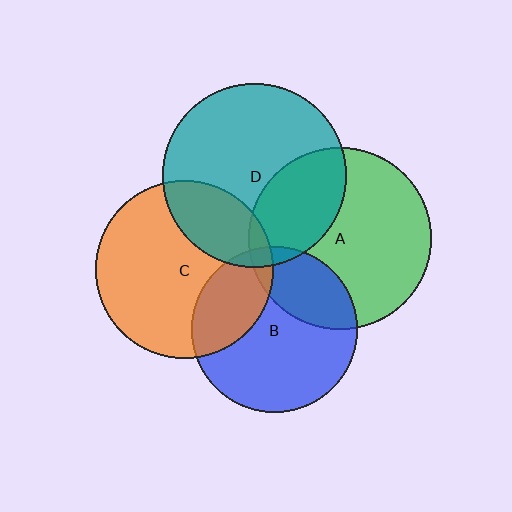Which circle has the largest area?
Circle D (teal).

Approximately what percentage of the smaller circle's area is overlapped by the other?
Approximately 25%.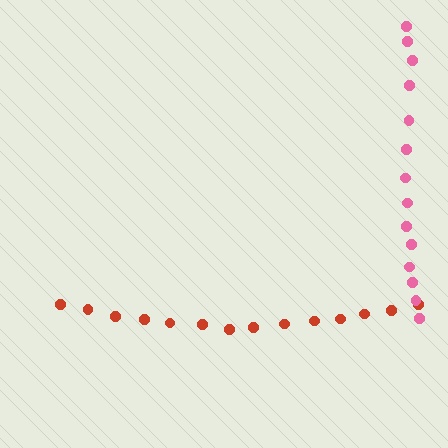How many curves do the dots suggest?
There are 2 distinct paths.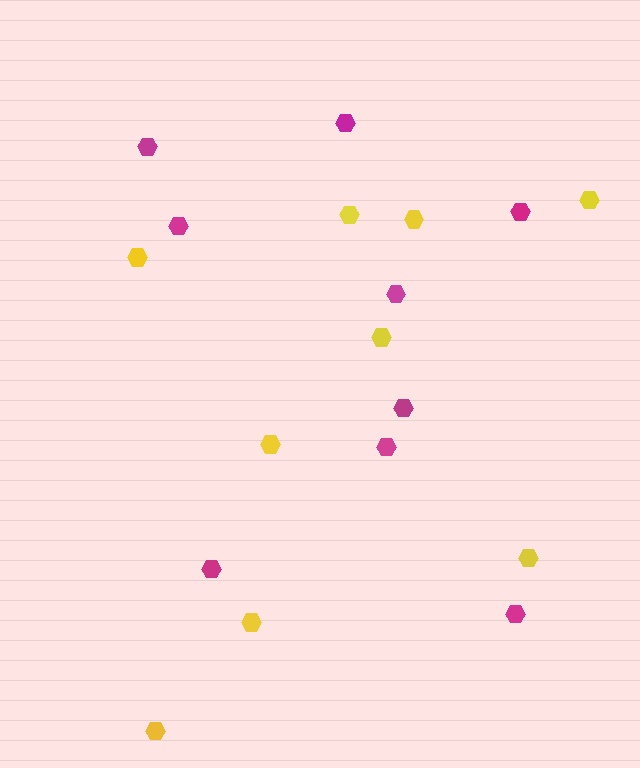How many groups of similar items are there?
There are 2 groups: one group of magenta hexagons (9) and one group of yellow hexagons (9).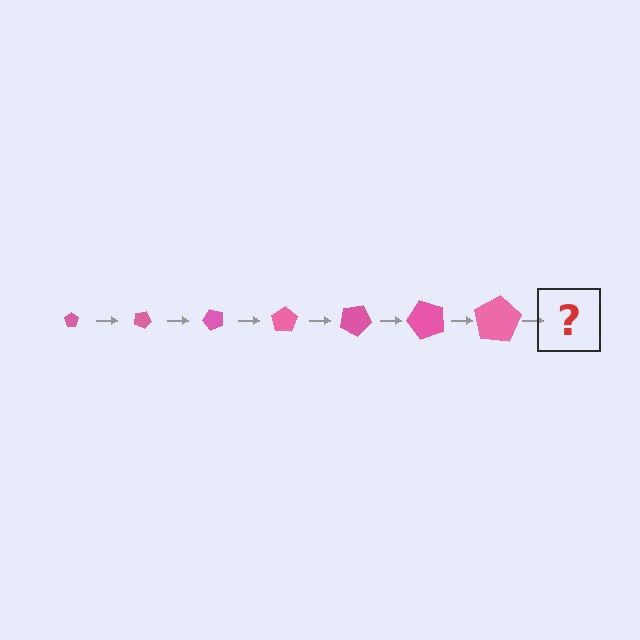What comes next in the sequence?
The next element should be a pentagon, larger than the previous one and rotated 175 degrees from the start.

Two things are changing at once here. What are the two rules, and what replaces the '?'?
The two rules are that the pentagon grows larger each step and it rotates 25 degrees each step. The '?' should be a pentagon, larger than the previous one and rotated 175 degrees from the start.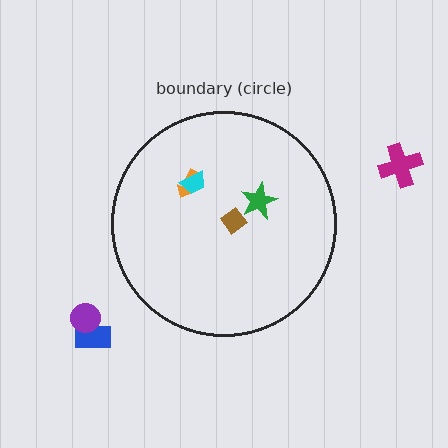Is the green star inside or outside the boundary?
Inside.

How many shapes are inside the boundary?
4 inside, 3 outside.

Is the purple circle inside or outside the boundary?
Outside.